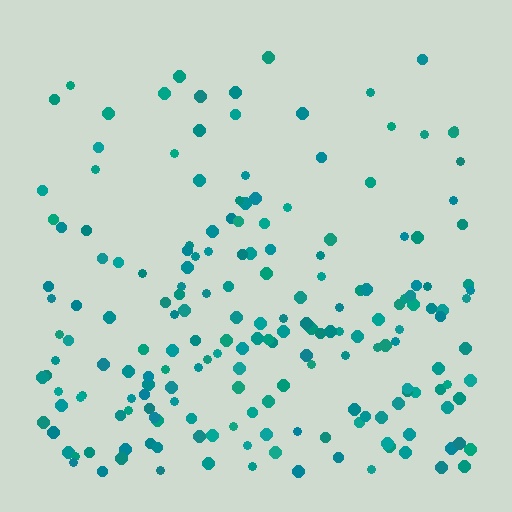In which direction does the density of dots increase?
From top to bottom, with the bottom side densest.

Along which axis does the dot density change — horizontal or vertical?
Vertical.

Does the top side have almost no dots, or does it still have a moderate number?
Still a moderate number, just noticeably fewer than the bottom.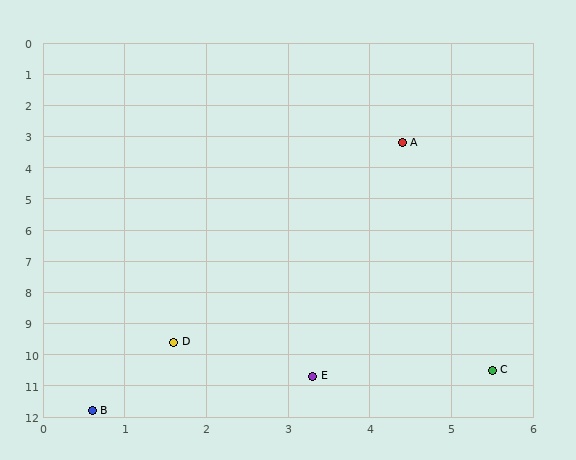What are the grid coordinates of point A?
Point A is at approximately (4.4, 3.2).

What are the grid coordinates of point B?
Point B is at approximately (0.6, 11.8).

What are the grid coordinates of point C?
Point C is at approximately (5.5, 10.5).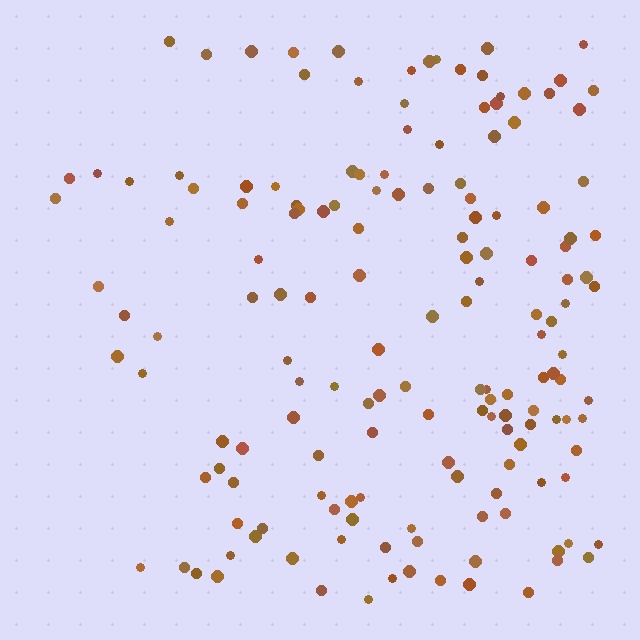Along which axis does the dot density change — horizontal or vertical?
Horizontal.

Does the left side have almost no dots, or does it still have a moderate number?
Still a moderate number, just noticeably fewer than the right.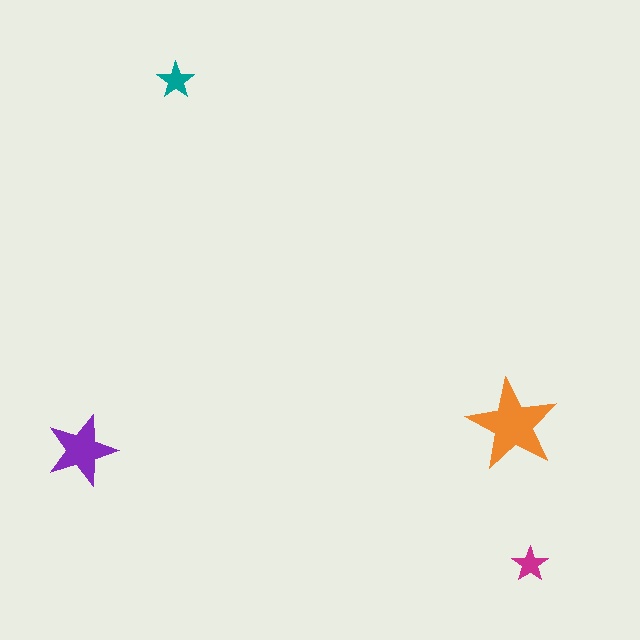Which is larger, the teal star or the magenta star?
The teal one.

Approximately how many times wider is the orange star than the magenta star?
About 2.5 times wider.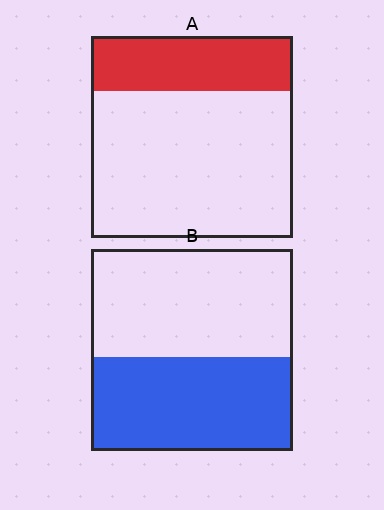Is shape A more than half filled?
No.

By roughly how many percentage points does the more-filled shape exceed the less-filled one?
By roughly 20 percentage points (B over A).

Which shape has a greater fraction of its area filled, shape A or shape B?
Shape B.